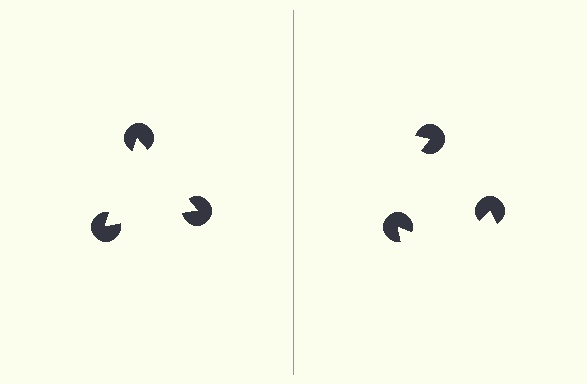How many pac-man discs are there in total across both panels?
6 — 3 on each side.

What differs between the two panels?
The pac-man discs are positioned identically on both sides; only the wedge orientations differ. On the left they align to a triangle; on the right they are misaligned.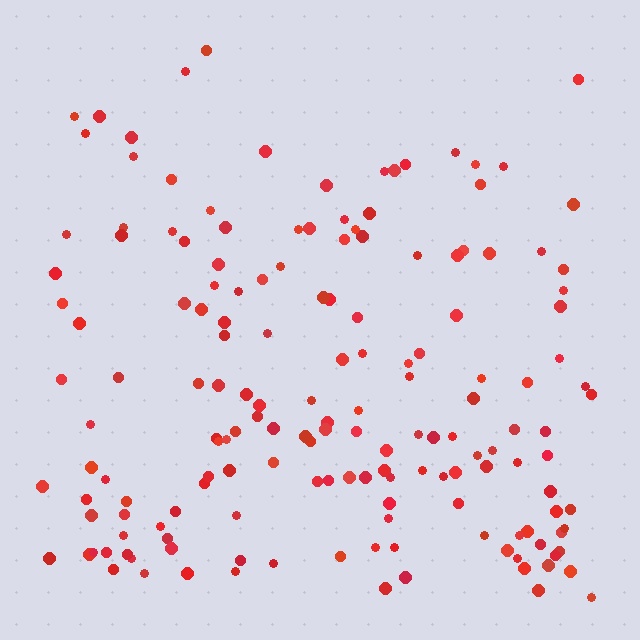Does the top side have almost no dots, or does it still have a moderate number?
Still a moderate number, just noticeably fewer than the bottom.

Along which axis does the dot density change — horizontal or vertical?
Vertical.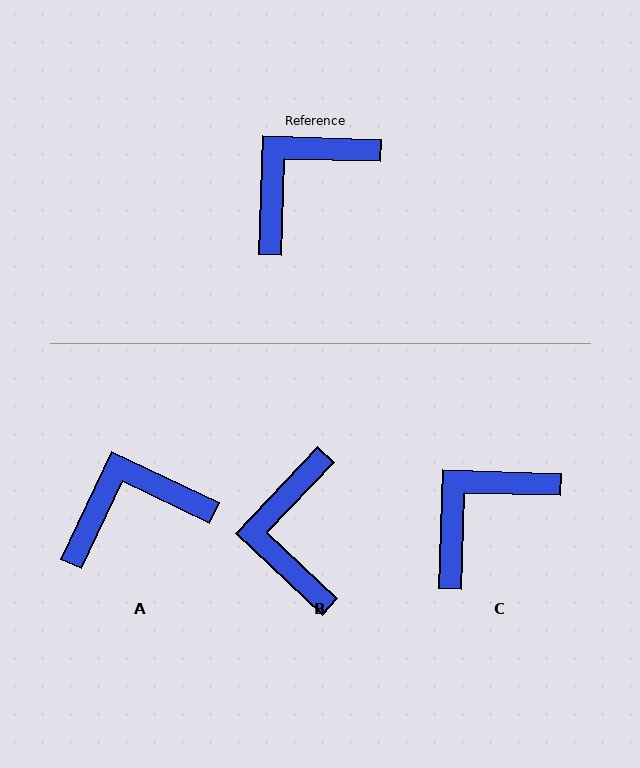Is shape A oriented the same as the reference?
No, it is off by about 24 degrees.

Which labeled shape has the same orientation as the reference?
C.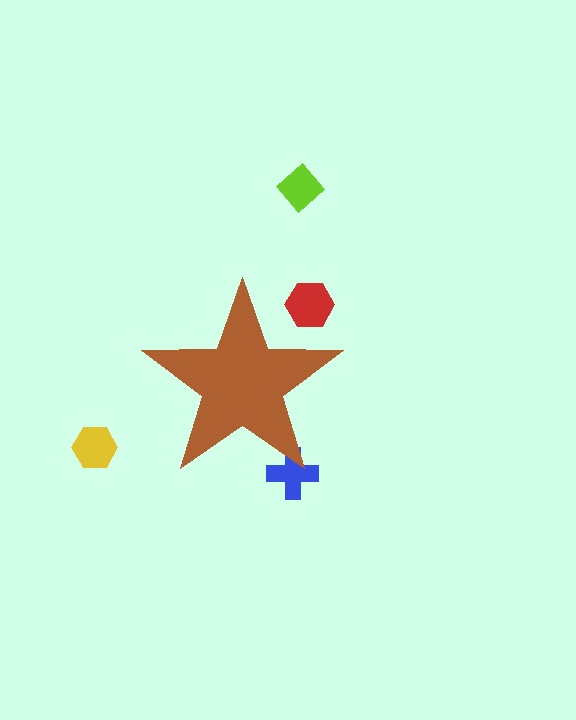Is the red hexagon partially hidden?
Yes, the red hexagon is partially hidden behind the brown star.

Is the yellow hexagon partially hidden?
No, the yellow hexagon is fully visible.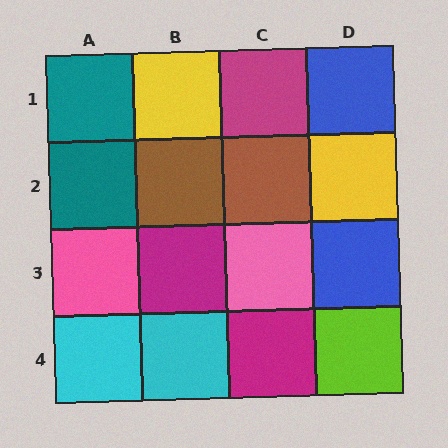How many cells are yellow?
2 cells are yellow.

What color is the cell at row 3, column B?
Magenta.